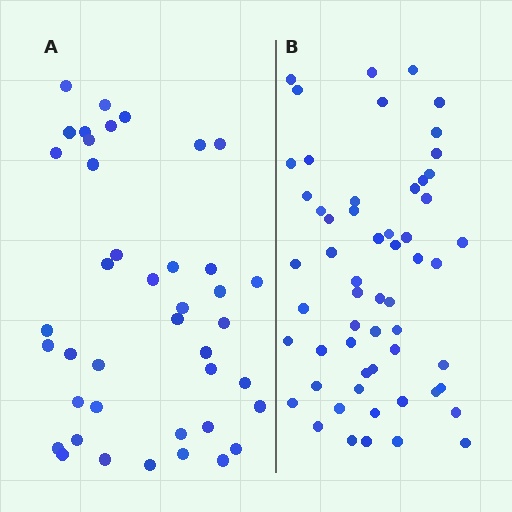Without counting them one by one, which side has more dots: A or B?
Region B (the right region) has more dots.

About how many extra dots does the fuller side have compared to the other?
Region B has approximately 15 more dots than region A.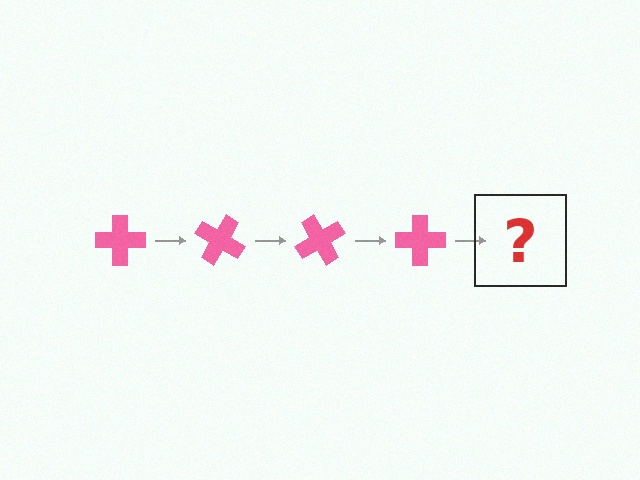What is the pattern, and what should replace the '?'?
The pattern is that the cross rotates 30 degrees each step. The '?' should be a pink cross rotated 120 degrees.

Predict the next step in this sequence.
The next step is a pink cross rotated 120 degrees.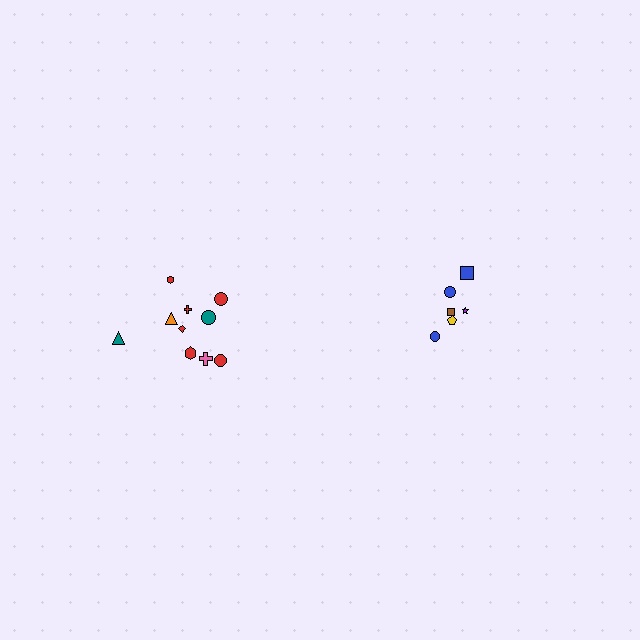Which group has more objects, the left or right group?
The left group.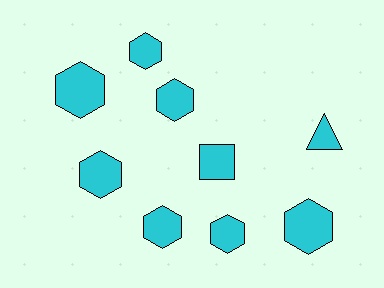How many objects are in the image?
There are 9 objects.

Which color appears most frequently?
Cyan, with 9 objects.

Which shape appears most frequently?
Hexagon, with 7 objects.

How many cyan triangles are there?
There is 1 cyan triangle.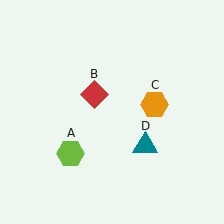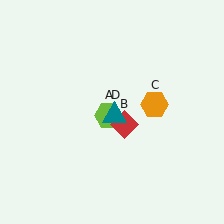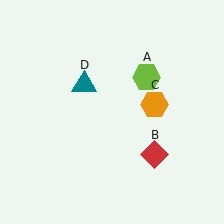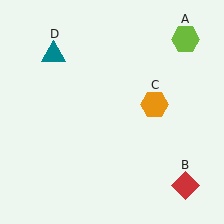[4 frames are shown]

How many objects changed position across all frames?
3 objects changed position: lime hexagon (object A), red diamond (object B), teal triangle (object D).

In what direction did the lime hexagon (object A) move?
The lime hexagon (object A) moved up and to the right.